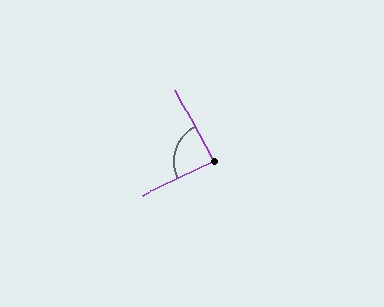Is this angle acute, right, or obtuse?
It is approximately a right angle.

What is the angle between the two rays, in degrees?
Approximately 87 degrees.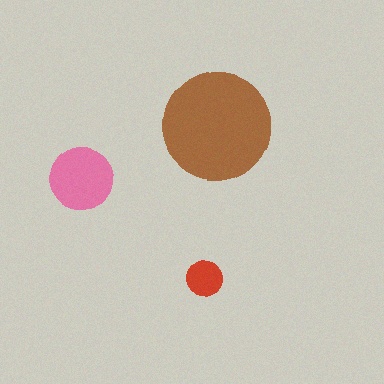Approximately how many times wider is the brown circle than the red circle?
About 3 times wider.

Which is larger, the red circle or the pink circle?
The pink one.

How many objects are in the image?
There are 3 objects in the image.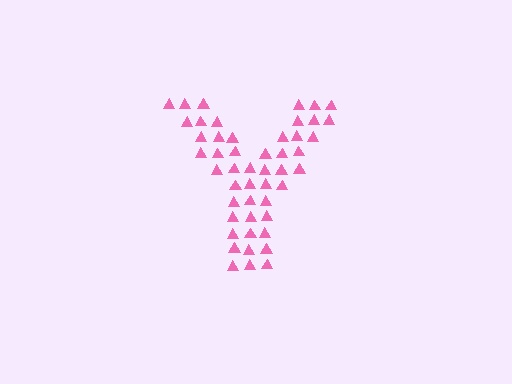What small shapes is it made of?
It is made of small triangles.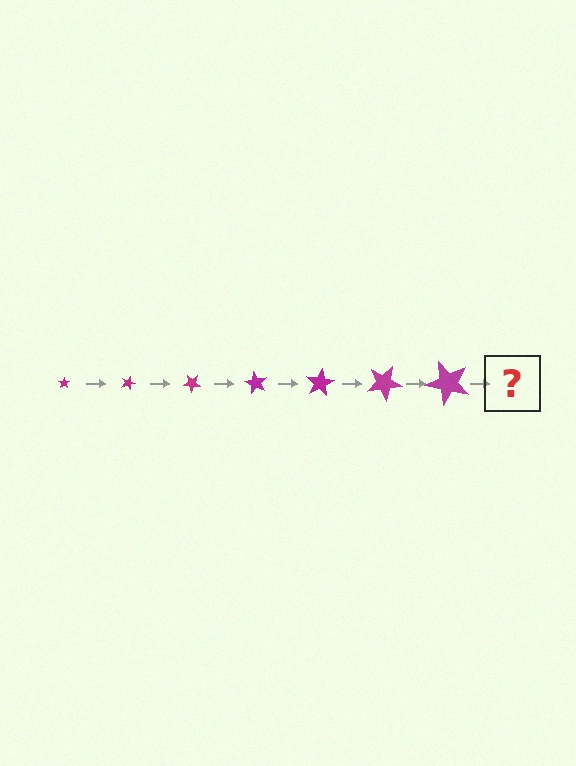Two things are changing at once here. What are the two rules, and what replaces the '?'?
The two rules are that the star grows larger each step and it rotates 20 degrees each step. The '?' should be a star, larger than the previous one and rotated 140 degrees from the start.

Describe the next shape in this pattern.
It should be a star, larger than the previous one and rotated 140 degrees from the start.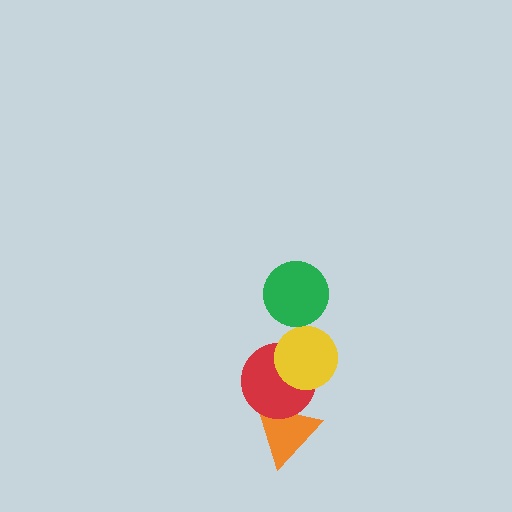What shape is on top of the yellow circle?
The green circle is on top of the yellow circle.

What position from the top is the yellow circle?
The yellow circle is 2nd from the top.